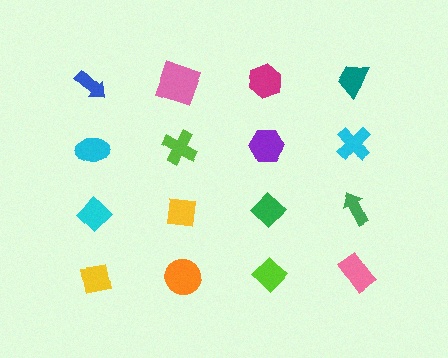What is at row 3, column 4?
A green arrow.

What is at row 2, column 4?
A cyan cross.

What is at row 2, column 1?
A cyan ellipse.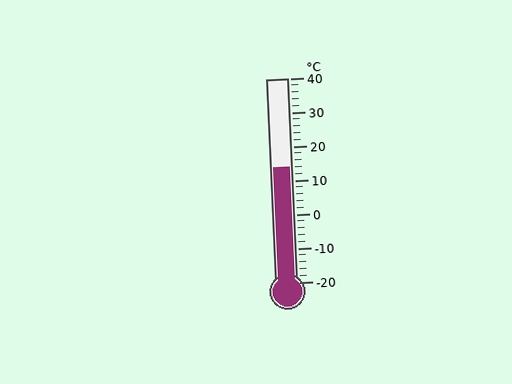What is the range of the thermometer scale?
The thermometer scale ranges from -20°C to 40°C.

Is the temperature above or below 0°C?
The temperature is above 0°C.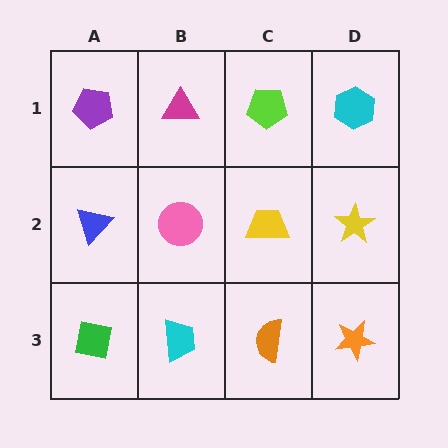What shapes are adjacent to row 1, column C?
A yellow trapezoid (row 2, column C), a magenta triangle (row 1, column B), a cyan hexagon (row 1, column D).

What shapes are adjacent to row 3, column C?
A yellow trapezoid (row 2, column C), a cyan trapezoid (row 3, column B), an orange star (row 3, column D).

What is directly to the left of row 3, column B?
A green square.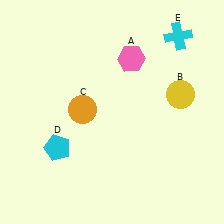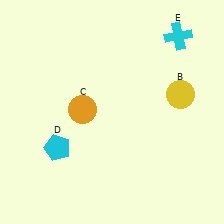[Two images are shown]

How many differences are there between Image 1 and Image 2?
There is 1 difference between the two images.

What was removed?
The pink hexagon (A) was removed in Image 2.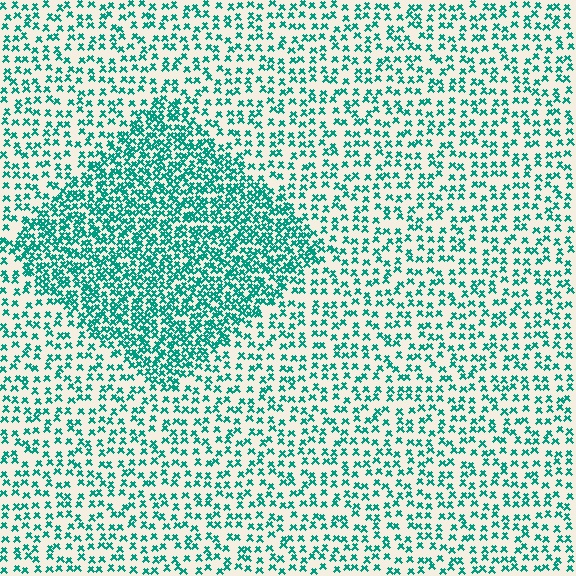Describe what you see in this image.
The image contains small teal elements arranged at two different densities. A diamond-shaped region is visible where the elements are more densely packed than the surrounding area.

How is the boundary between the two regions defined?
The boundary is defined by a change in element density (approximately 2.2x ratio). All elements are the same color, size, and shape.